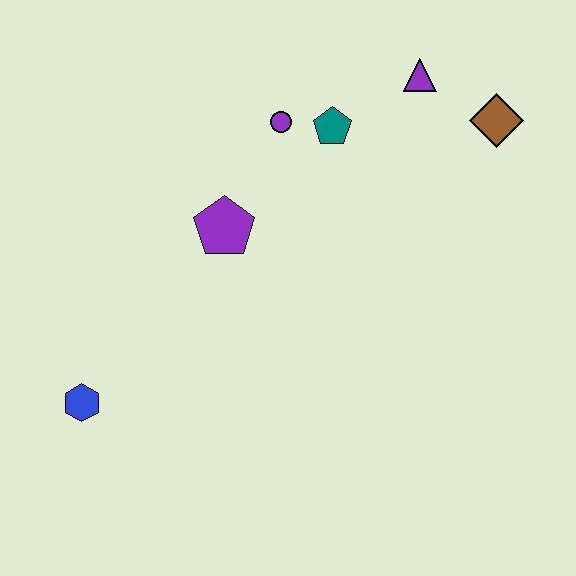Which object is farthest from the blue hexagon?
The brown diamond is farthest from the blue hexagon.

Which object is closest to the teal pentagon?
The purple circle is closest to the teal pentagon.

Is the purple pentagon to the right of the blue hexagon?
Yes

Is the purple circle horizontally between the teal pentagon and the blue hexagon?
Yes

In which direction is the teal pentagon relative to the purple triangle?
The teal pentagon is to the left of the purple triangle.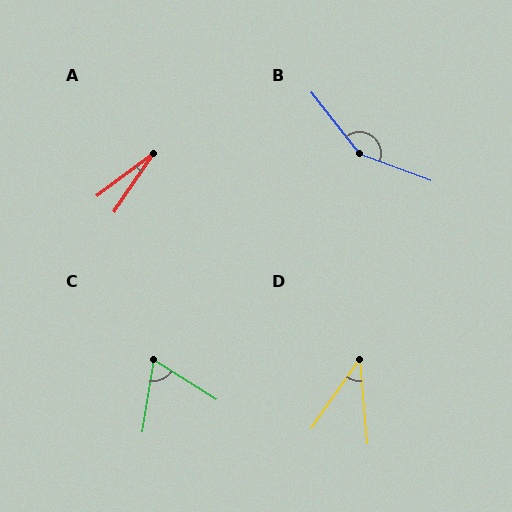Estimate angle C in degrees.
Approximately 67 degrees.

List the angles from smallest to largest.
A (19°), D (40°), C (67°), B (148°).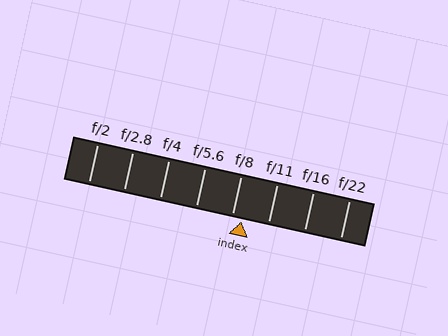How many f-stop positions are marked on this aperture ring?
There are 8 f-stop positions marked.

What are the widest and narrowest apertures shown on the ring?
The widest aperture shown is f/2 and the narrowest is f/22.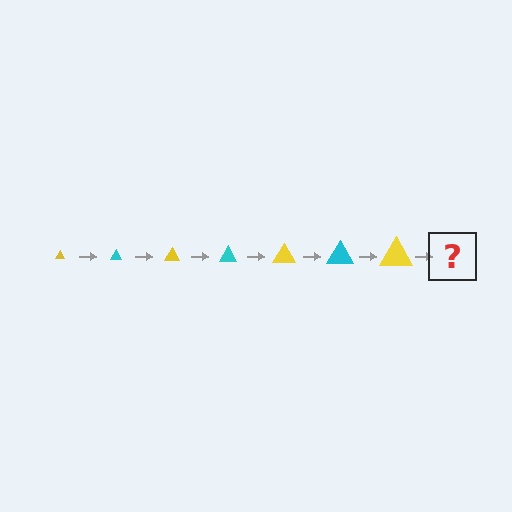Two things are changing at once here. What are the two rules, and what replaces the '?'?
The two rules are that the triangle grows larger each step and the color cycles through yellow and cyan. The '?' should be a cyan triangle, larger than the previous one.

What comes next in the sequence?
The next element should be a cyan triangle, larger than the previous one.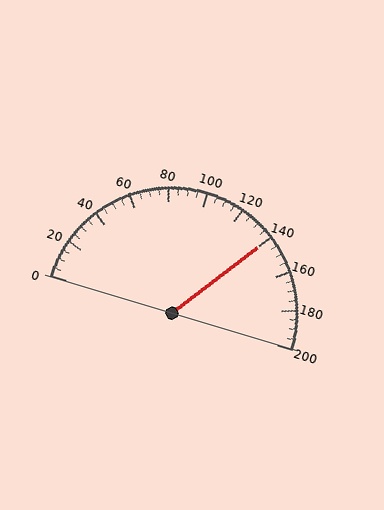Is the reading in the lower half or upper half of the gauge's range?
The reading is in the upper half of the range (0 to 200).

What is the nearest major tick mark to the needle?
The nearest major tick mark is 140.